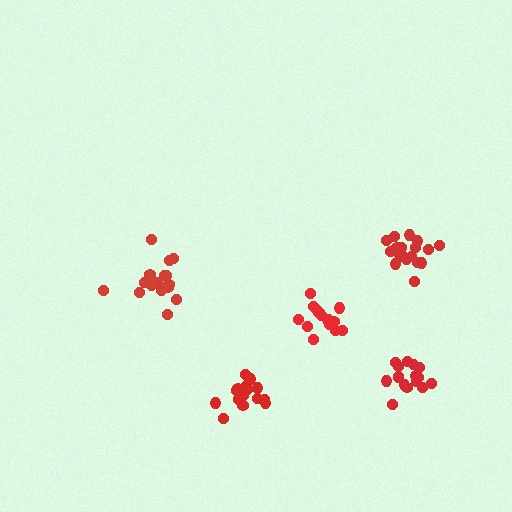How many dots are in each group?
Group 1: 18 dots, Group 2: 17 dots, Group 3: 15 dots, Group 4: 16 dots, Group 5: 16 dots (82 total).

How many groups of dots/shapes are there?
There are 5 groups.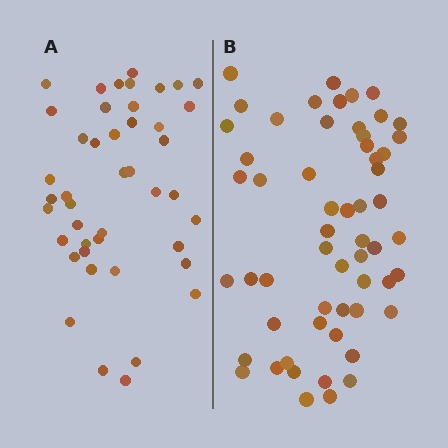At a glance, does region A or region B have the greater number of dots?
Region B (the right region) has more dots.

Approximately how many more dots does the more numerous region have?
Region B has approximately 15 more dots than region A.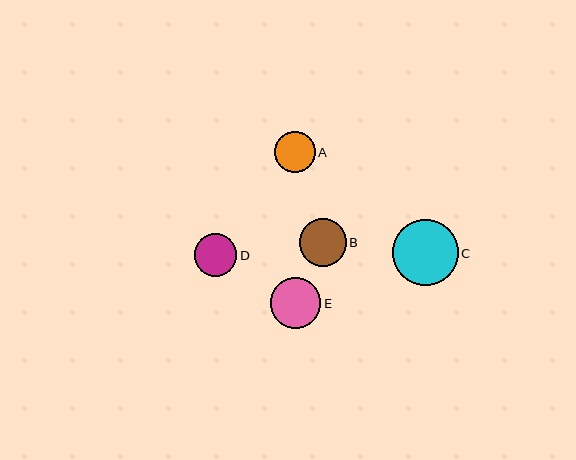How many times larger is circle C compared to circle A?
Circle C is approximately 1.6 times the size of circle A.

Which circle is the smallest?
Circle A is the smallest with a size of approximately 41 pixels.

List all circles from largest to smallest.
From largest to smallest: C, E, B, D, A.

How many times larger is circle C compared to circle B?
Circle C is approximately 1.4 times the size of circle B.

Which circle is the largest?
Circle C is the largest with a size of approximately 66 pixels.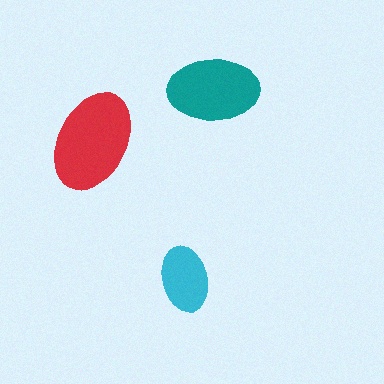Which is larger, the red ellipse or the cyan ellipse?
The red one.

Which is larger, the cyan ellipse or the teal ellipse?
The teal one.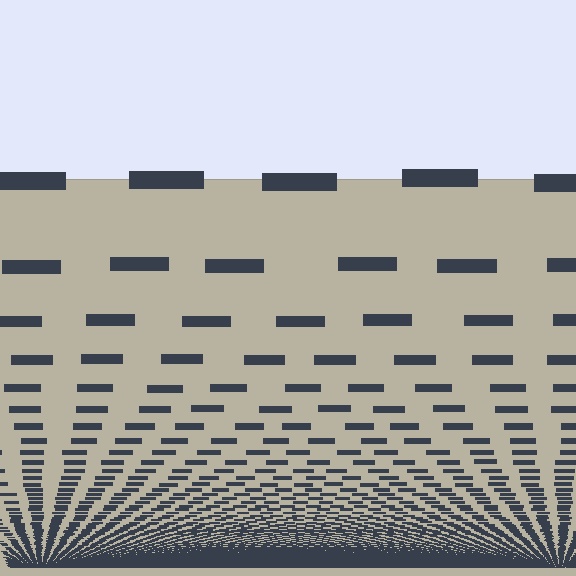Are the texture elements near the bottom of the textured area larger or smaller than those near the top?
Smaller. The gradient is inverted — elements near the bottom are smaller and denser.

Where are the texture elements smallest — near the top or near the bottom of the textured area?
Near the bottom.